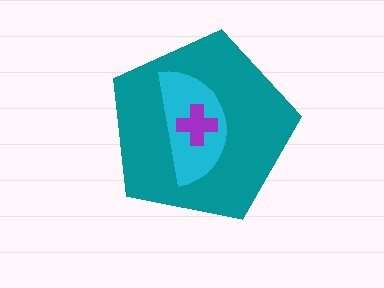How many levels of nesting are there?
3.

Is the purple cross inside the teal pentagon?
Yes.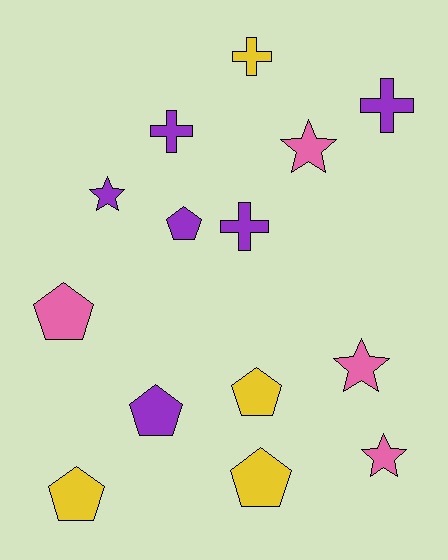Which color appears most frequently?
Purple, with 6 objects.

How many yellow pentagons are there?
There are 3 yellow pentagons.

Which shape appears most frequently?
Pentagon, with 6 objects.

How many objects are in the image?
There are 14 objects.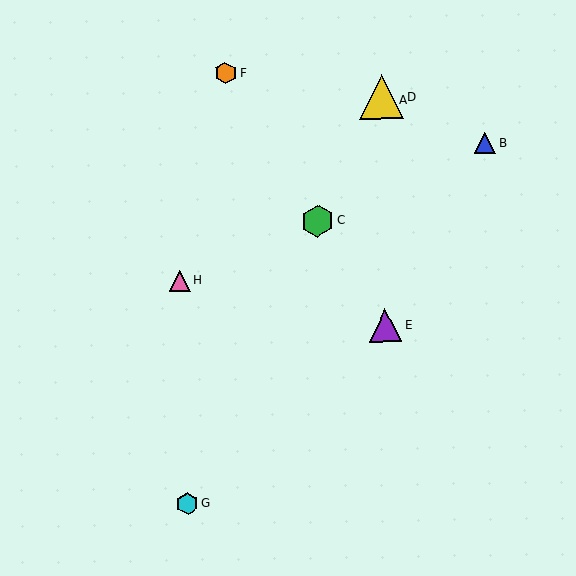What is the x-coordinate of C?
Object C is at x≈318.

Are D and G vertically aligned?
No, D is at x≈382 and G is at x≈187.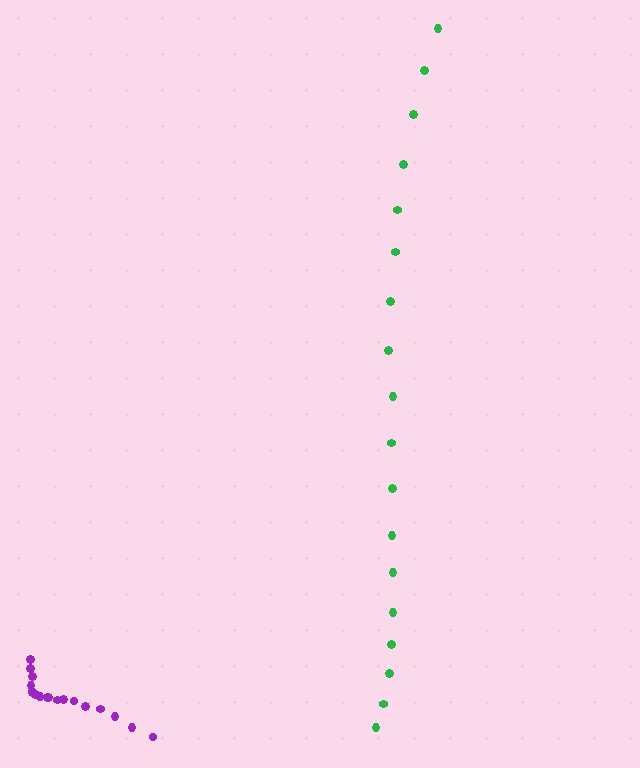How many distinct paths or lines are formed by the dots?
There are 2 distinct paths.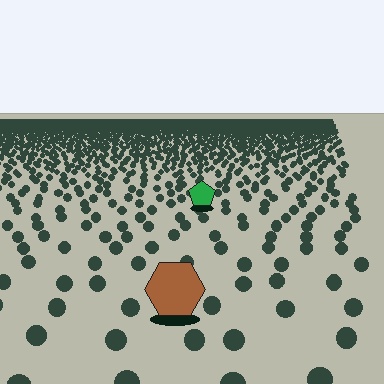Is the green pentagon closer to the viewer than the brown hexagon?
No. The brown hexagon is closer — you can tell from the texture gradient: the ground texture is coarser near it.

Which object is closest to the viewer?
The brown hexagon is closest. The texture marks near it are larger and more spread out.